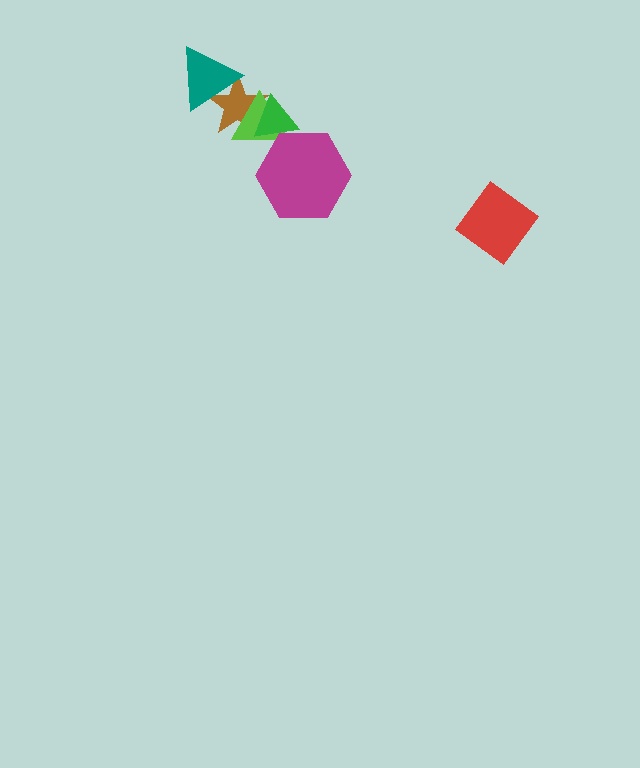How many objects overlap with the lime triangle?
3 objects overlap with the lime triangle.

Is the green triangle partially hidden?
Yes, it is partially covered by another shape.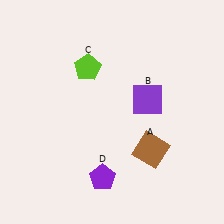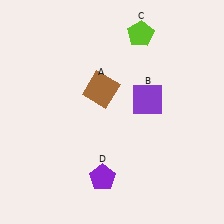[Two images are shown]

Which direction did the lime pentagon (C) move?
The lime pentagon (C) moved right.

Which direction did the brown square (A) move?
The brown square (A) moved up.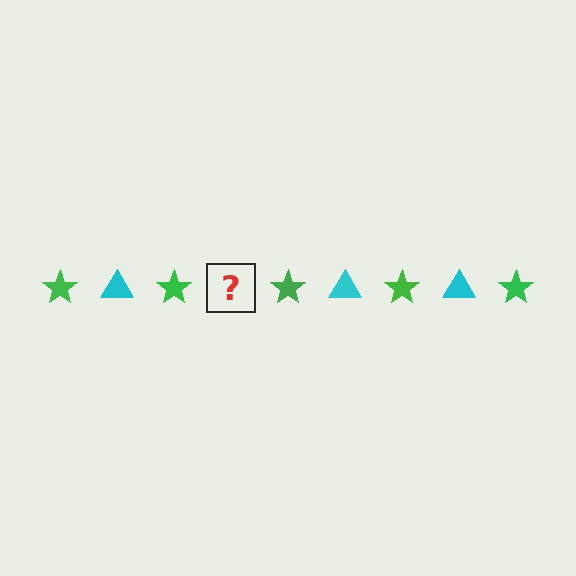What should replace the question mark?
The question mark should be replaced with a cyan triangle.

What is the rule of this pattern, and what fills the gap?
The rule is that the pattern alternates between green star and cyan triangle. The gap should be filled with a cyan triangle.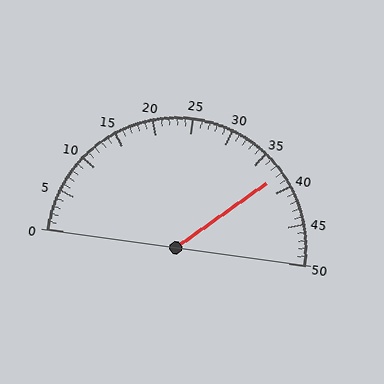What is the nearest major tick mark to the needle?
The nearest major tick mark is 40.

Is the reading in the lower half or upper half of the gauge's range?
The reading is in the upper half of the range (0 to 50).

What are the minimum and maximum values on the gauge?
The gauge ranges from 0 to 50.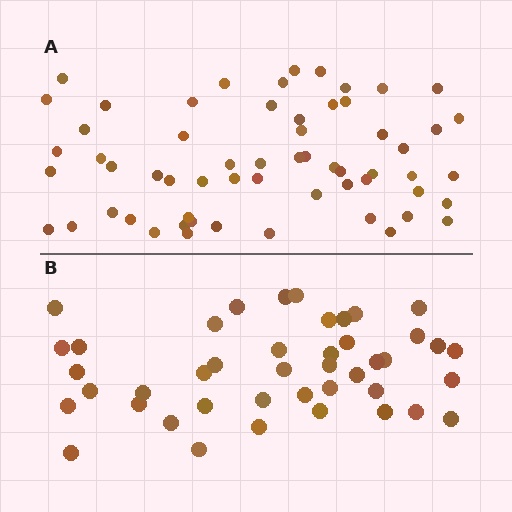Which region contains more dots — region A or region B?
Region A (the top region) has more dots.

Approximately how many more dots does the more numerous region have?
Region A has approximately 15 more dots than region B.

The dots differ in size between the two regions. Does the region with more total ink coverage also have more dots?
No. Region B has more total ink coverage because its dots are larger, but region A actually contains more individual dots. Total area can be misleading — the number of items is what matters here.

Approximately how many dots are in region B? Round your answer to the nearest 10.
About 40 dots. (The exact count is 43, which rounds to 40.)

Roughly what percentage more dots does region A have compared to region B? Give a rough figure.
About 40% more.